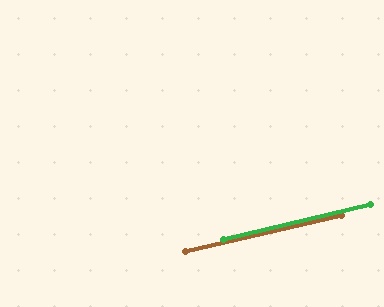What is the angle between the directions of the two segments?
Approximately 1 degree.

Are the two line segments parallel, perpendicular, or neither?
Parallel — their directions differ by only 0.6°.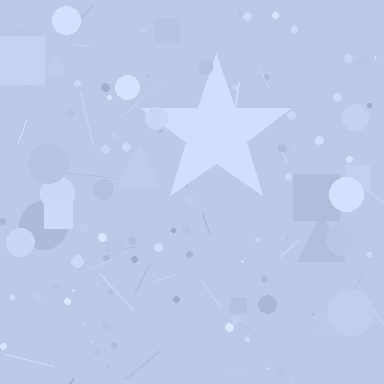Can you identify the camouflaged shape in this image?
The camouflaged shape is a star.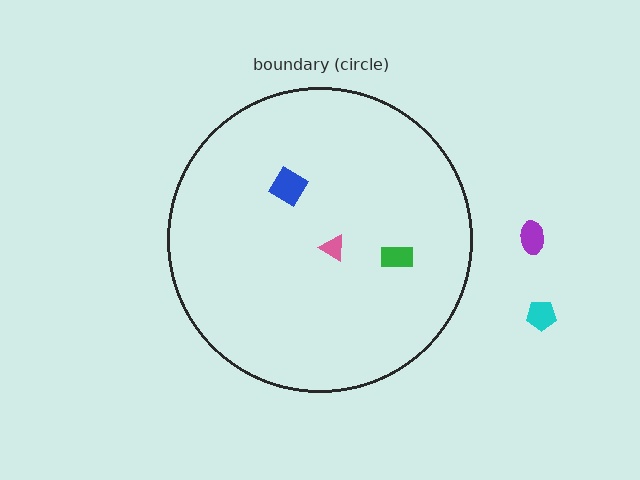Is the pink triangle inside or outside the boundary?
Inside.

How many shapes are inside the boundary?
3 inside, 2 outside.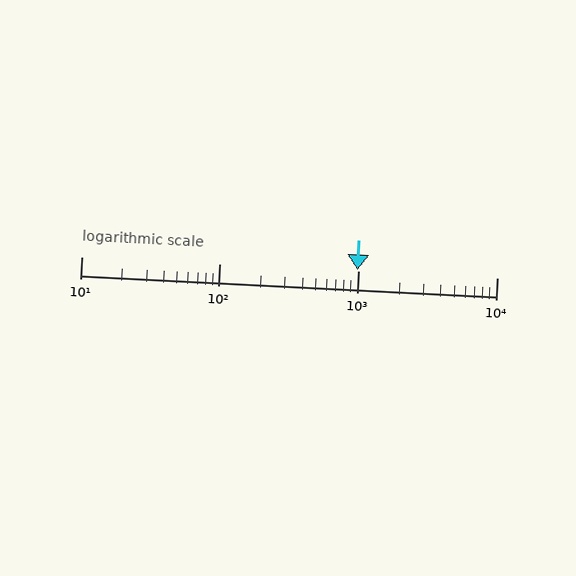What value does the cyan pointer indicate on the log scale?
The pointer indicates approximately 980.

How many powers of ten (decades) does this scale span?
The scale spans 3 decades, from 10 to 10000.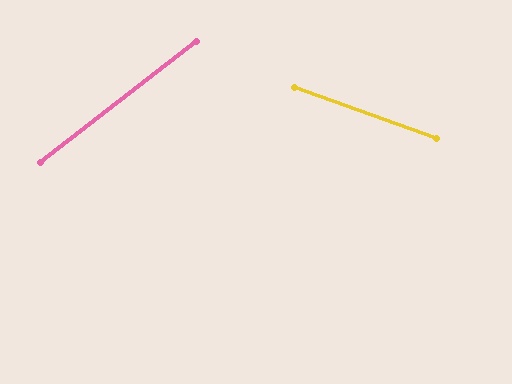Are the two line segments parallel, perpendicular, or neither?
Neither parallel nor perpendicular — they differ by about 58°.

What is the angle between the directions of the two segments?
Approximately 58 degrees.